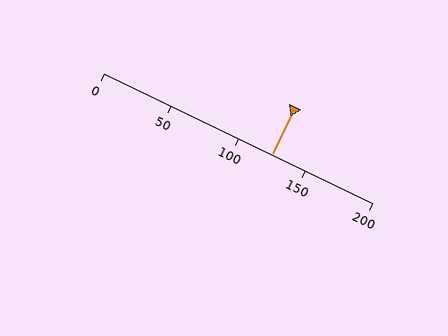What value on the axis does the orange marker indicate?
The marker indicates approximately 125.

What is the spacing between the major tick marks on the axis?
The major ticks are spaced 50 apart.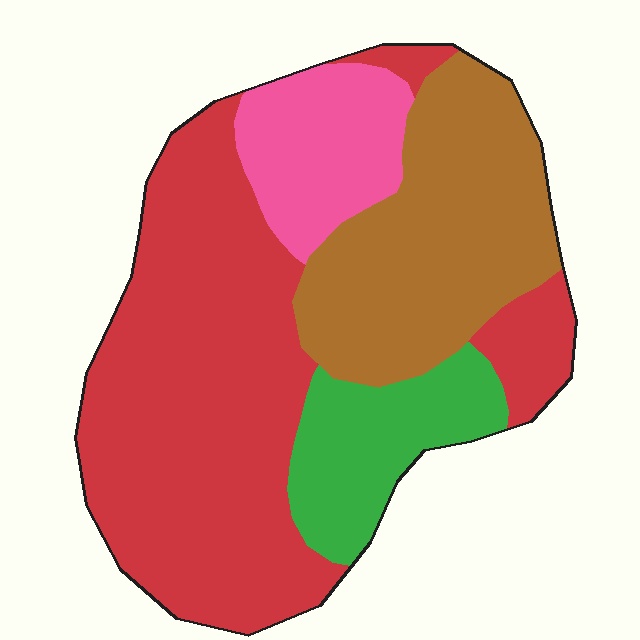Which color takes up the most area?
Red, at roughly 50%.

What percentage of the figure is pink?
Pink takes up about one eighth (1/8) of the figure.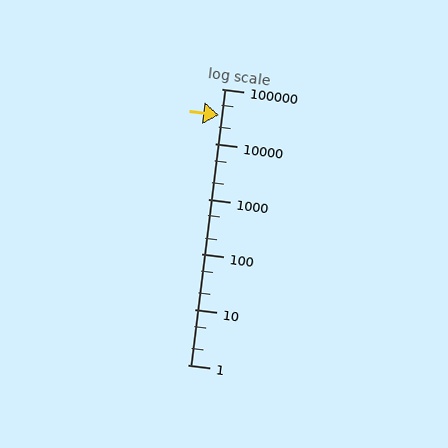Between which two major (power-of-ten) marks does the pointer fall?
The pointer is between 10000 and 100000.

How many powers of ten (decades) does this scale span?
The scale spans 5 decades, from 1 to 100000.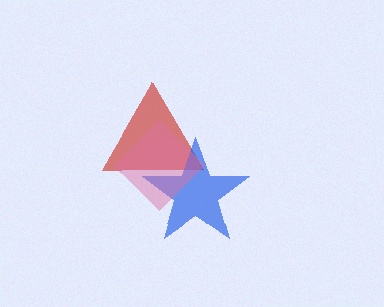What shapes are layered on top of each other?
The layered shapes are: a red triangle, a blue star, a pink diamond.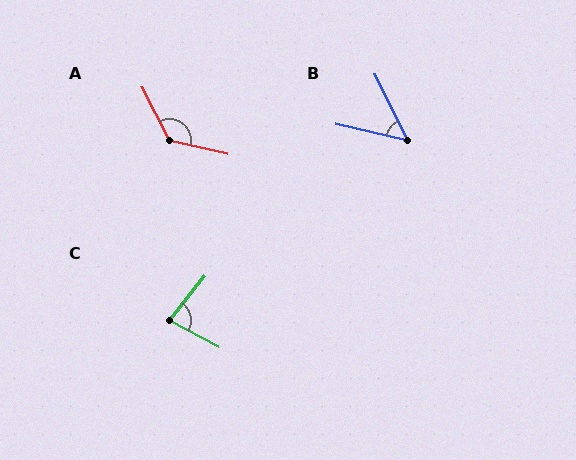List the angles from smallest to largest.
B (51°), C (80°), A (130°).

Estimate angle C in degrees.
Approximately 80 degrees.